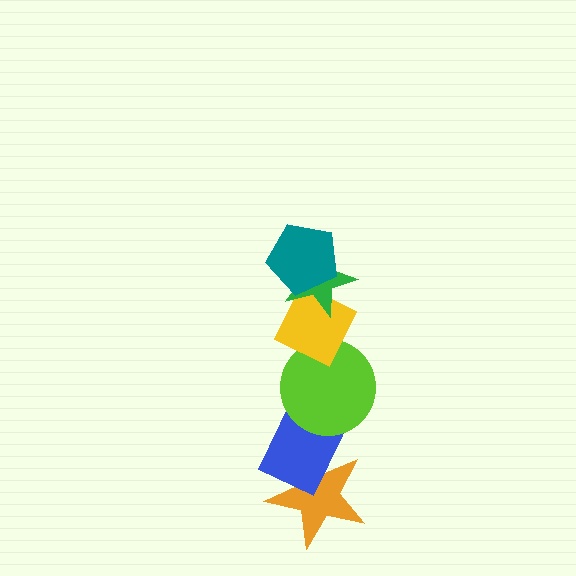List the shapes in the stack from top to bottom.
From top to bottom: the teal pentagon, the green star, the yellow diamond, the lime circle, the blue rectangle, the orange star.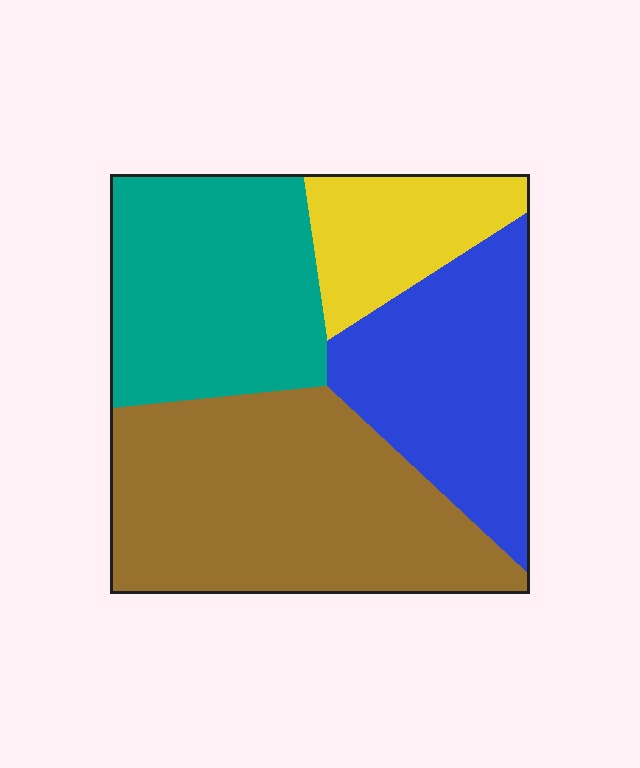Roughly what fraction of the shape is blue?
Blue covers about 25% of the shape.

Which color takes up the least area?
Yellow, at roughly 15%.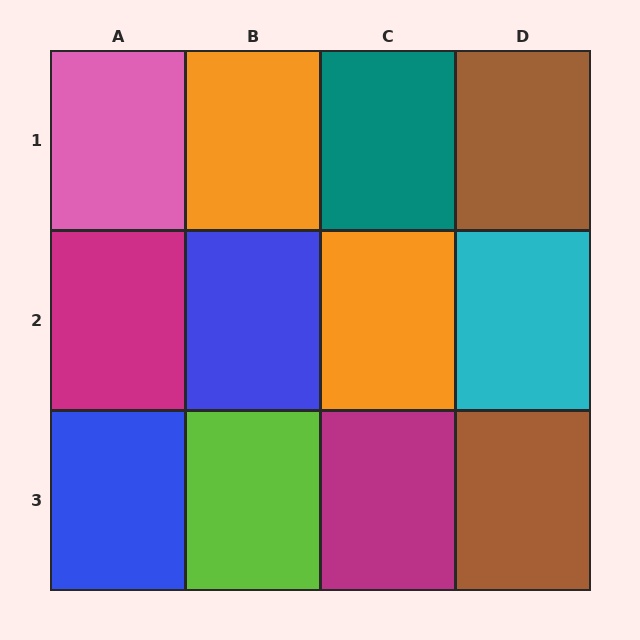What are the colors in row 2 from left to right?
Magenta, blue, orange, cyan.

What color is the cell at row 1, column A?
Pink.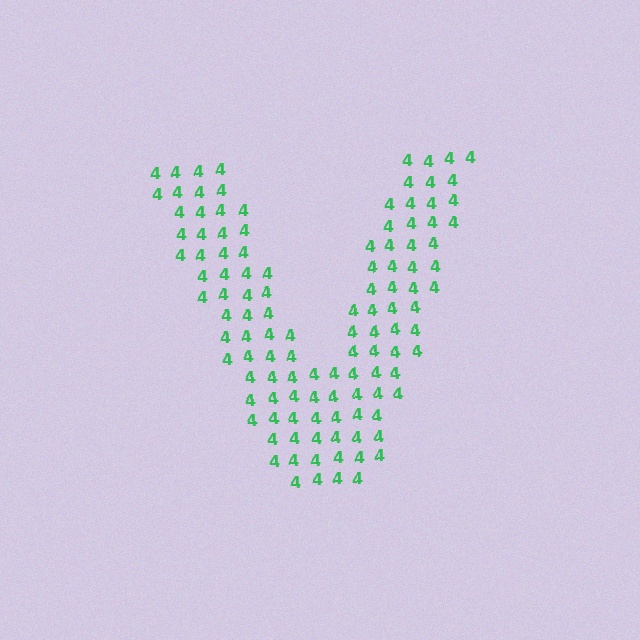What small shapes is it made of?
It is made of small digit 4's.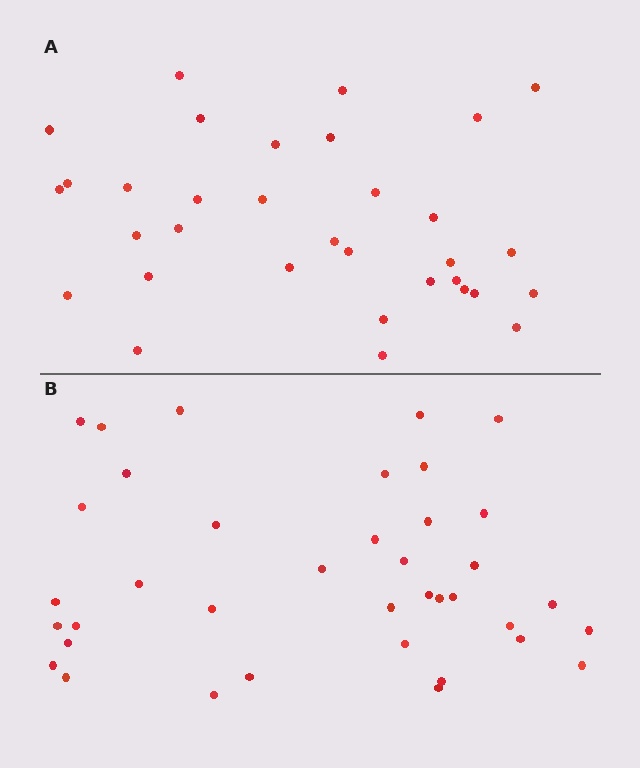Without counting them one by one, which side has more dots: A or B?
Region B (the bottom region) has more dots.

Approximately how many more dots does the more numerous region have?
Region B has about 5 more dots than region A.